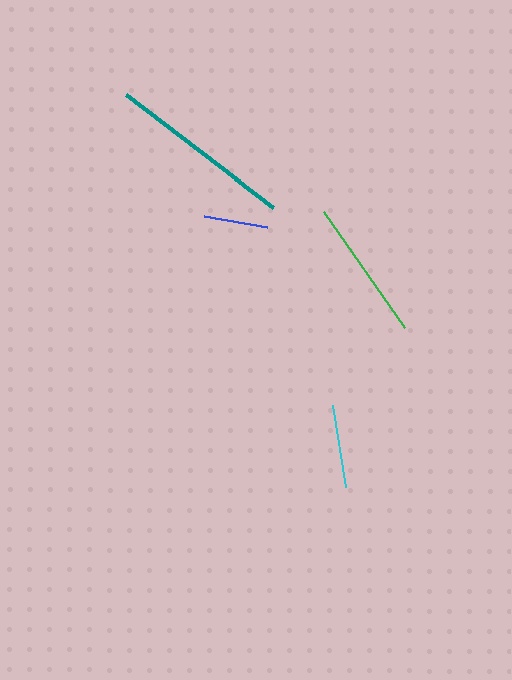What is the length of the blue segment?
The blue segment is approximately 64 pixels long.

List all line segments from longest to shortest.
From longest to shortest: teal, green, cyan, blue.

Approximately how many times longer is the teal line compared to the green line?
The teal line is approximately 1.3 times the length of the green line.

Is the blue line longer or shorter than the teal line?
The teal line is longer than the blue line.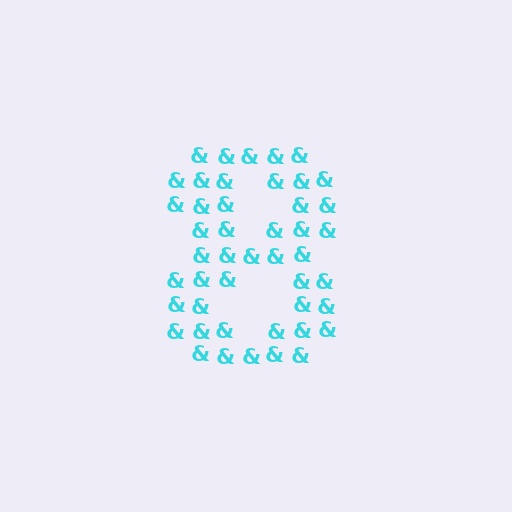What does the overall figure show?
The overall figure shows the digit 8.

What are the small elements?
The small elements are ampersands.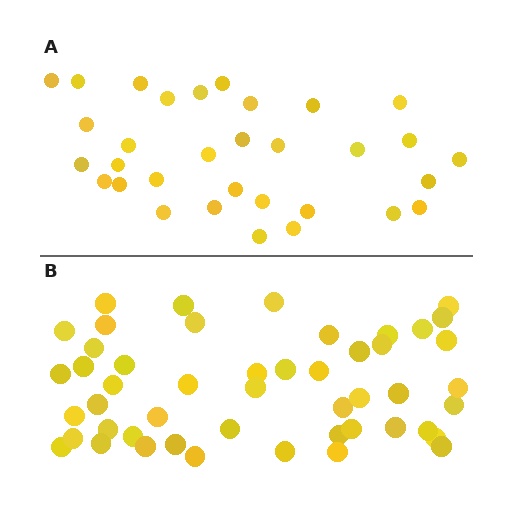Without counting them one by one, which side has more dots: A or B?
Region B (the bottom region) has more dots.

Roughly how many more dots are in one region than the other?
Region B has approximately 15 more dots than region A.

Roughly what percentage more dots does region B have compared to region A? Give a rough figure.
About 55% more.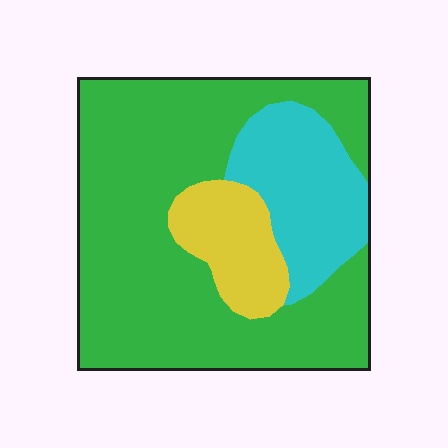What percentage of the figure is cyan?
Cyan takes up about one fifth (1/5) of the figure.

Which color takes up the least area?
Yellow, at roughly 15%.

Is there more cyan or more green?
Green.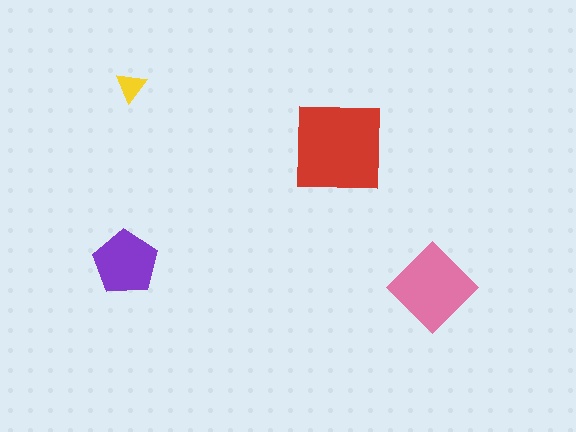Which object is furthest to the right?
The pink diamond is rightmost.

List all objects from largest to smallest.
The red square, the pink diamond, the purple pentagon, the yellow triangle.